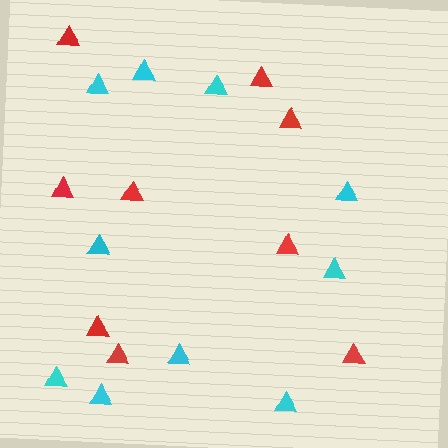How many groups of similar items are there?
There are 2 groups: one group of red triangles (9) and one group of cyan triangles (10).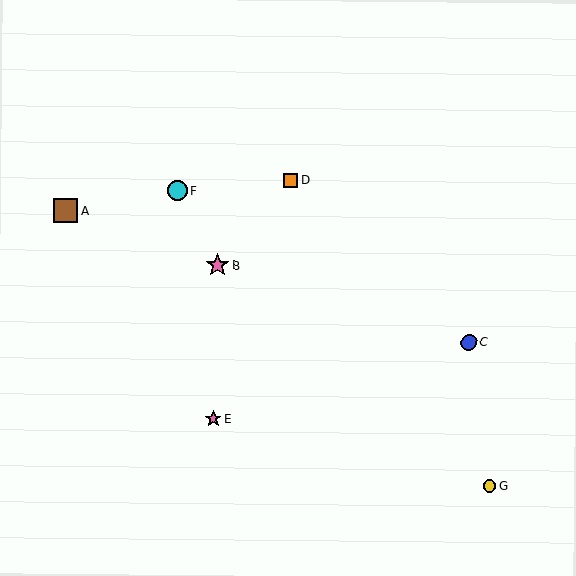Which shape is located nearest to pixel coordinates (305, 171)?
The orange square (labeled D) at (291, 180) is nearest to that location.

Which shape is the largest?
The brown square (labeled A) is the largest.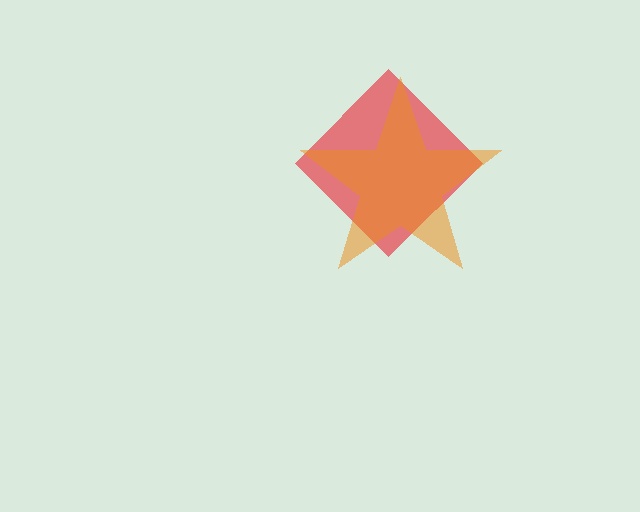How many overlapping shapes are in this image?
There are 2 overlapping shapes in the image.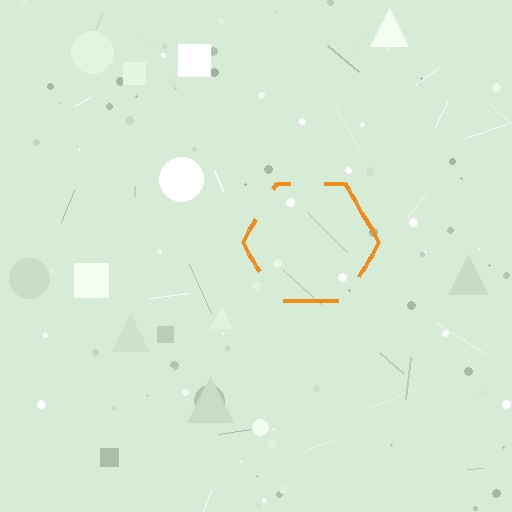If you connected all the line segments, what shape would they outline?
They would outline a hexagon.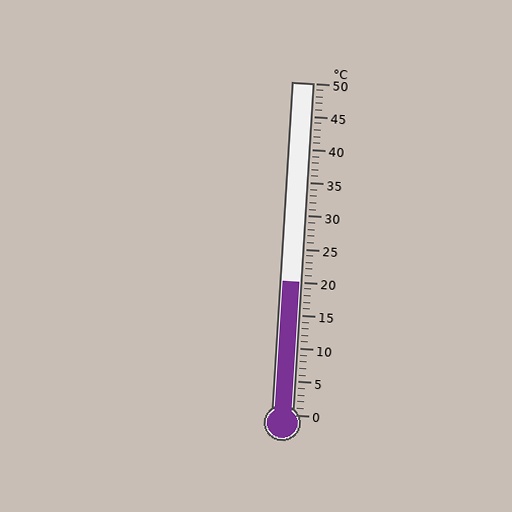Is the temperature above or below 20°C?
The temperature is at 20°C.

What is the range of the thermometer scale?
The thermometer scale ranges from 0°C to 50°C.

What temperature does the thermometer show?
The thermometer shows approximately 20°C.